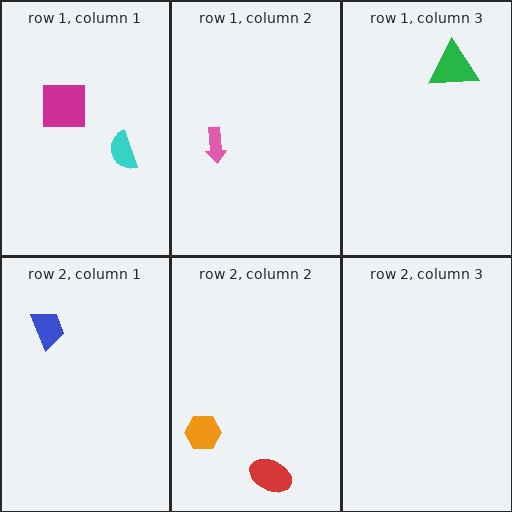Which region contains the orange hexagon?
The row 2, column 2 region.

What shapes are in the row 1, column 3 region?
The green triangle.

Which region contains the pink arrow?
The row 1, column 2 region.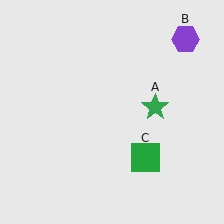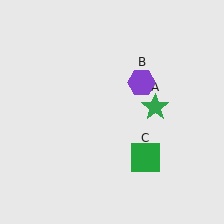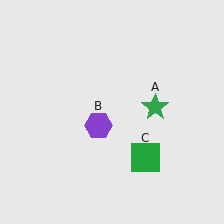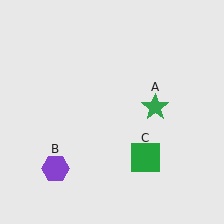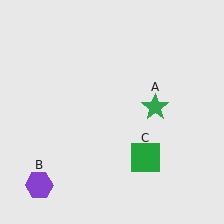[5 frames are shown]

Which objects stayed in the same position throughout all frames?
Green star (object A) and green square (object C) remained stationary.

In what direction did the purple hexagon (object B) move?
The purple hexagon (object B) moved down and to the left.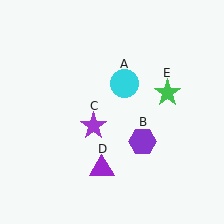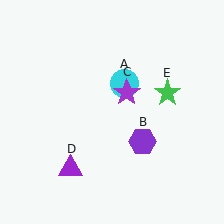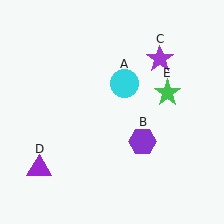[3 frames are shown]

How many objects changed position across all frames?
2 objects changed position: purple star (object C), purple triangle (object D).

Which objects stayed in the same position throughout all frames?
Cyan circle (object A) and purple hexagon (object B) and green star (object E) remained stationary.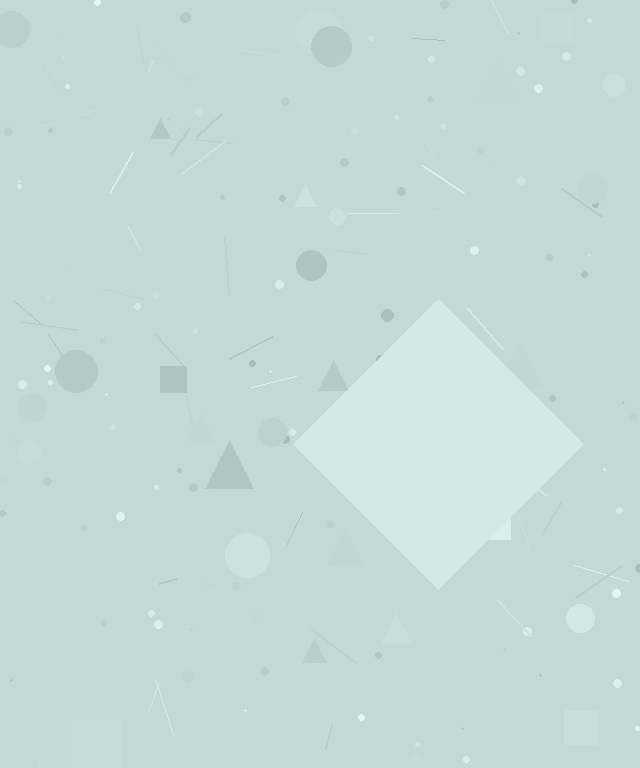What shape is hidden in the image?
A diamond is hidden in the image.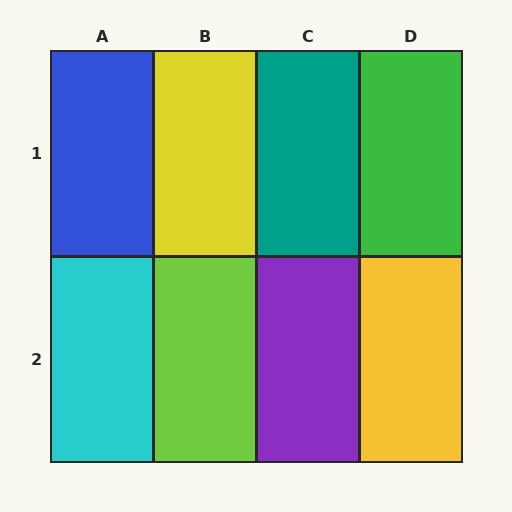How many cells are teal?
1 cell is teal.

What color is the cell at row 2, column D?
Yellow.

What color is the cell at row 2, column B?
Lime.